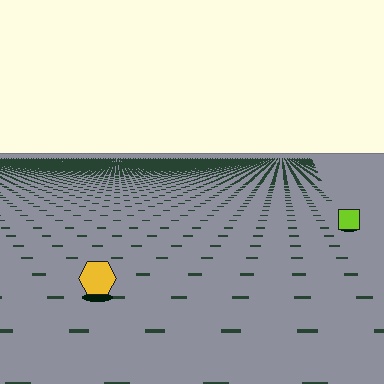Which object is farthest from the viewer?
The lime square is farthest from the viewer. It appears smaller and the ground texture around it is denser.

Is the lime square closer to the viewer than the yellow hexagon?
No. The yellow hexagon is closer — you can tell from the texture gradient: the ground texture is coarser near it.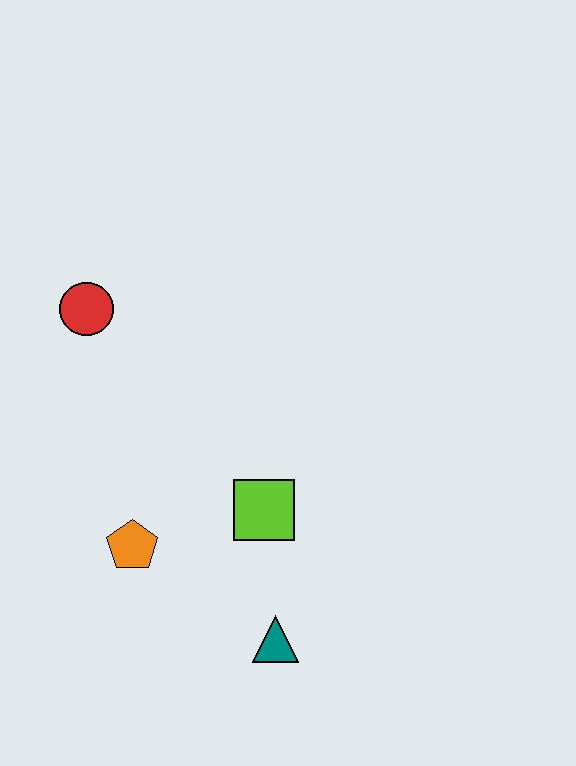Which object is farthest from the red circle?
The teal triangle is farthest from the red circle.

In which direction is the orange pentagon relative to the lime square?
The orange pentagon is to the left of the lime square.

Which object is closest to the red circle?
The orange pentagon is closest to the red circle.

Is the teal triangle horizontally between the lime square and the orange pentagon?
No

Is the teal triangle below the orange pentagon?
Yes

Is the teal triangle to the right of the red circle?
Yes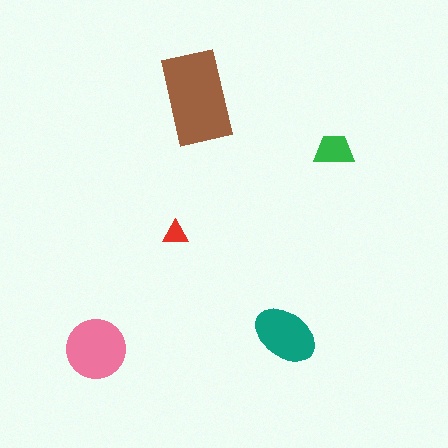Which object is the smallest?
The red triangle.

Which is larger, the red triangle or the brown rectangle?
The brown rectangle.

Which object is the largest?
The brown rectangle.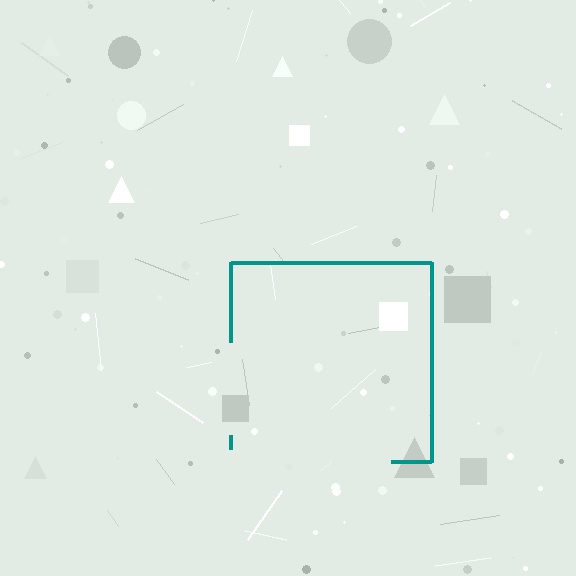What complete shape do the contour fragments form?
The contour fragments form a square.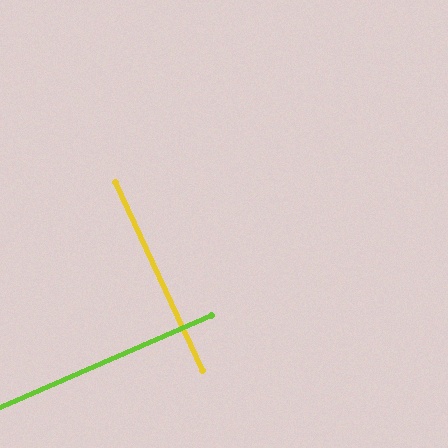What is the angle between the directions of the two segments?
Approximately 88 degrees.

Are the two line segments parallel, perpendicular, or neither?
Perpendicular — they meet at approximately 88°.